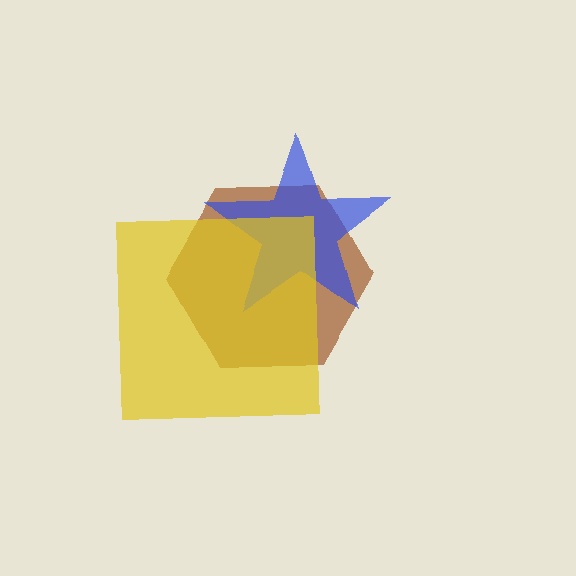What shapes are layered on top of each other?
The layered shapes are: a brown hexagon, a blue star, a yellow square.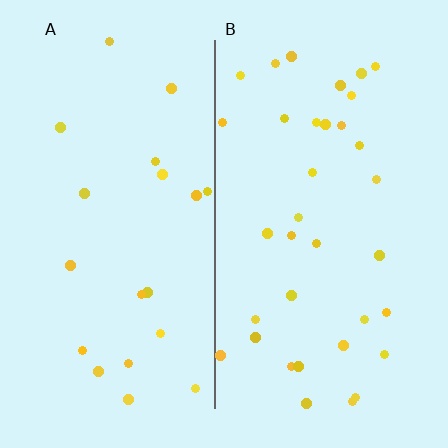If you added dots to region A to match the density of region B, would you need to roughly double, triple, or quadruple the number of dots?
Approximately double.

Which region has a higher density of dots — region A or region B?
B (the right).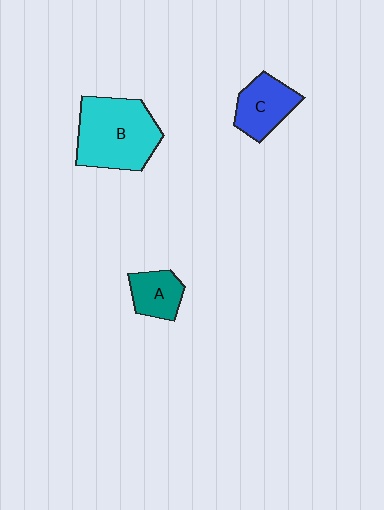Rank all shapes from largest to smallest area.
From largest to smallest: B (cyan), C (blue), A (teal).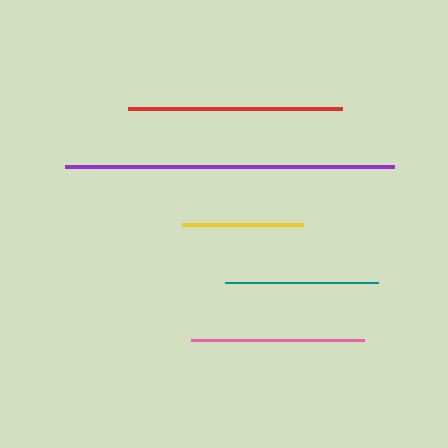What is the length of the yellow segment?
The yellow segment is approximately 122 pixels long.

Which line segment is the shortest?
The yellow line is the shortest at approximately 122 pixels.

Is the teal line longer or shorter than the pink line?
The pink line is longer than the teal line.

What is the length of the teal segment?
The teal segment is approximately 153 pixels long.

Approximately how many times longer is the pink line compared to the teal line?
The pink line is approximately 1.1 times the length of the teal line.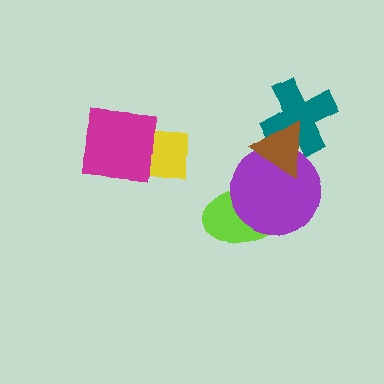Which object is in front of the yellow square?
The magenta square is in front of the yellow square.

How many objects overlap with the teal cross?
1 object overlaps with the teal cross.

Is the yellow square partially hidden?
Yes, it is partially covered by another shape.